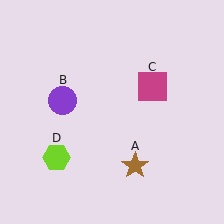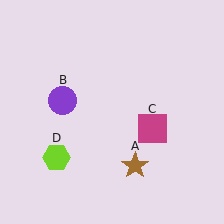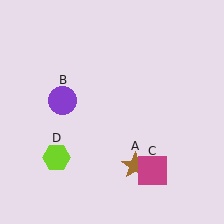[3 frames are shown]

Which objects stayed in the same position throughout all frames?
Brown star (object A) and purple circle (object B) and lime hexagon (object D) remained stationary.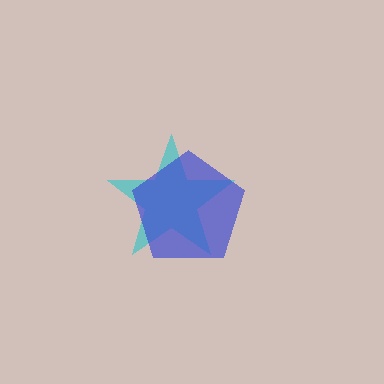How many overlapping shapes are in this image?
There are 2 overlapping shapes in the image.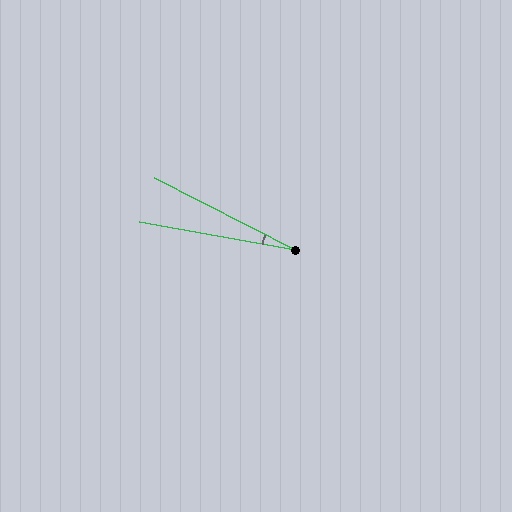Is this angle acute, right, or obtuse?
It is acute.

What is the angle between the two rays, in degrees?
Approximately 17 degrees.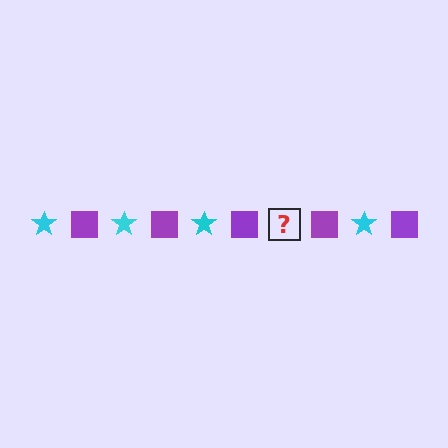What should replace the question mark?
The question mark should be replaced with a cyan star.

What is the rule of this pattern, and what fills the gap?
The rule is that the pattern alternates between cyan star and purple square. The gap should be filled with a cyan star.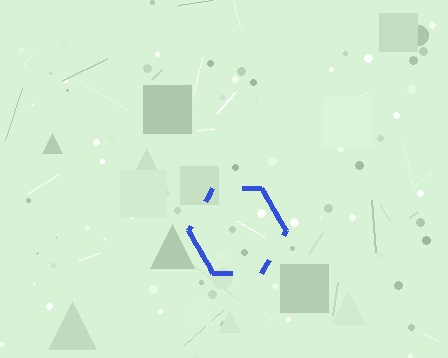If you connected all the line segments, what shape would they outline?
They would outline a hexagon.